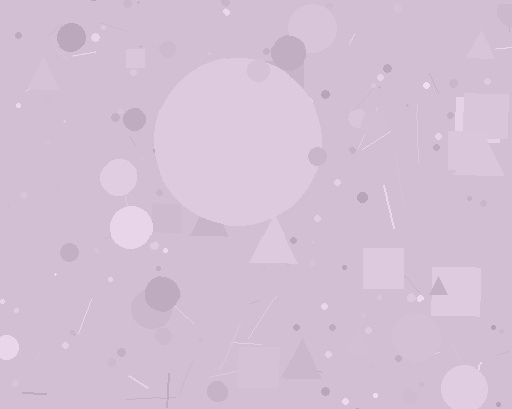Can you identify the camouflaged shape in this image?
The camouflaged shape is a circle.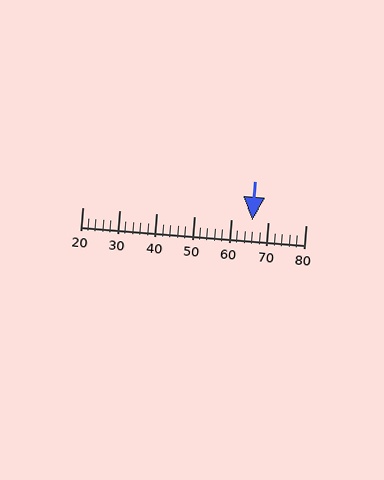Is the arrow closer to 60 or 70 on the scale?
The arrow is closer to 70.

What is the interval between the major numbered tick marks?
The major tick marks are spaced 10 units apart.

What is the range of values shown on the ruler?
The ruler shows values from 20 to 80.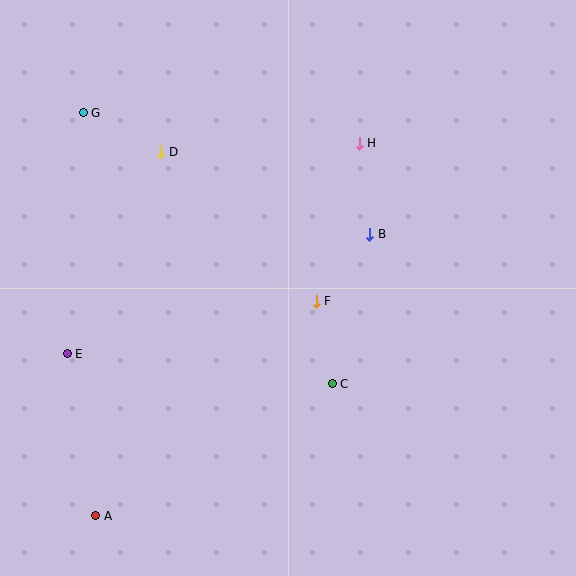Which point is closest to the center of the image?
Point F at (316, 301) is closest to the center.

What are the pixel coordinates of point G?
Point G is at (83, 113).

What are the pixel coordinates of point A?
Point A is at (96, 516).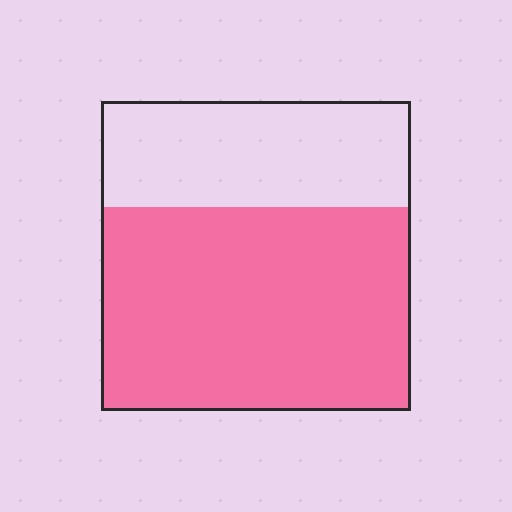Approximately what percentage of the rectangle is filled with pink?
Approximately 65%.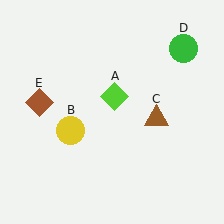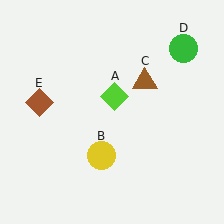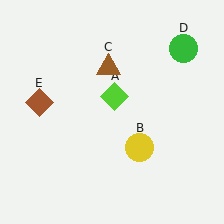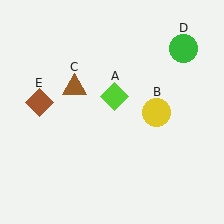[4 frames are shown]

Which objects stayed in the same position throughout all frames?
Lime diamond (object A) and green circle (object D) and brown diamond (object E) remained stationary.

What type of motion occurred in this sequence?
The yellow circle (object B), brown triangle (object C) rotated counterclockwise around the center of the scene.